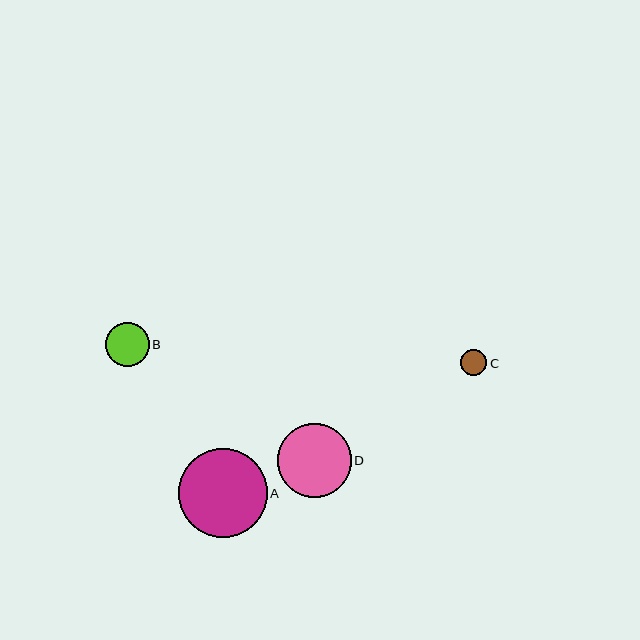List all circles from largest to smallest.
From largest to smallest: A, D, B, C.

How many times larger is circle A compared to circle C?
Circle A is approximately 3.4 times the size of circle C.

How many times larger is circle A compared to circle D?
Circle A is approximately 1.2 times the size of circle D.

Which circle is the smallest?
Circle C is the smallest with a size of approximately 26 pixels.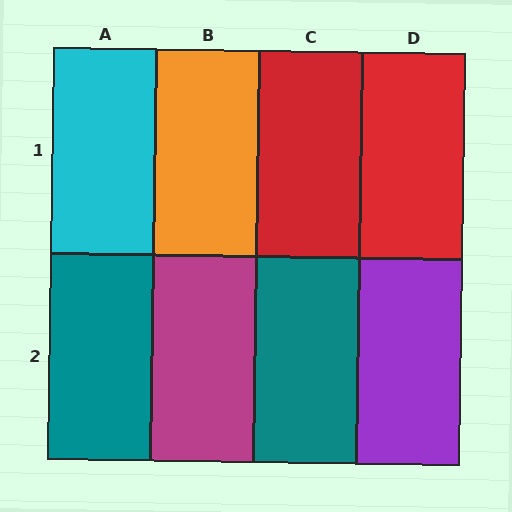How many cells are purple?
1 cell is purple.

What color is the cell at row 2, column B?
Magenta.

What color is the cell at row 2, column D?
Purple.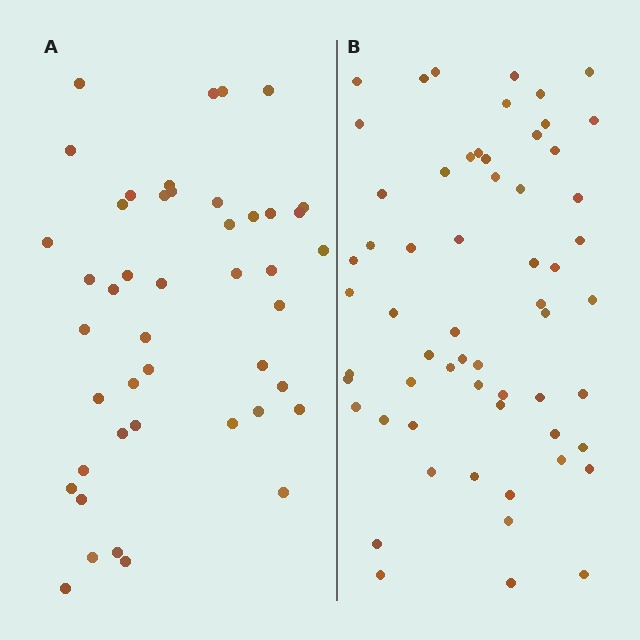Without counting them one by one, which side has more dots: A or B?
Region B (the right region) has more dots.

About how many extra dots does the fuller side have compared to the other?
Region B has approximately 15 more dots than region A.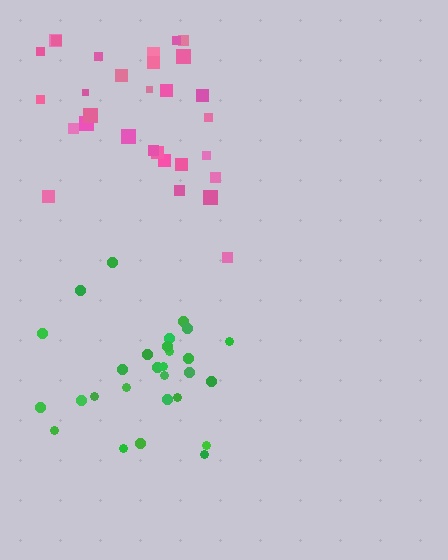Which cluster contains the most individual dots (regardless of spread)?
Pink (30).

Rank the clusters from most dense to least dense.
green, pink.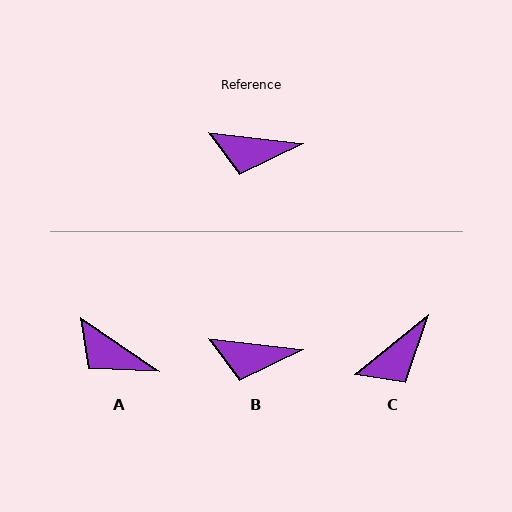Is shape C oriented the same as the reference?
No, it is off by about 45 degrees.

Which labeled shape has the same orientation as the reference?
B.